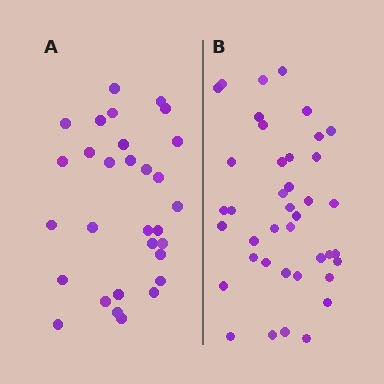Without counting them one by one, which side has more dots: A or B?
Region B (the right region) has more dots.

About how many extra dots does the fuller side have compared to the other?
Region B has roughly 10 or so more dots than region A.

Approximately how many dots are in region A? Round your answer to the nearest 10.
About 30 dots.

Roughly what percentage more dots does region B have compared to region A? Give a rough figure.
About 35% more.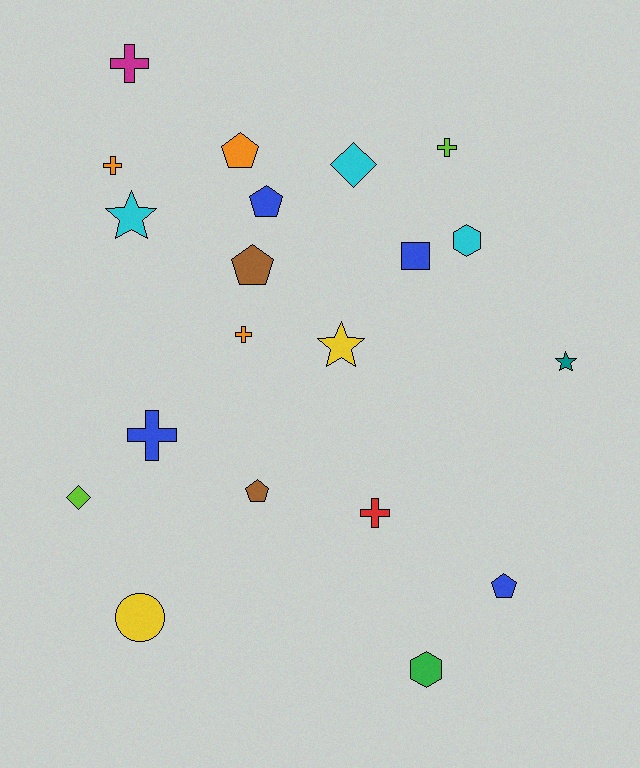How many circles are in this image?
There is 1 circle.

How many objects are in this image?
There are 20 objects.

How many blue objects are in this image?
There are 4 blue objects.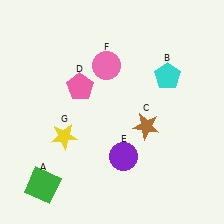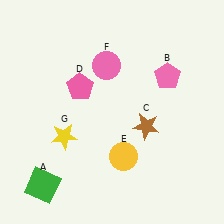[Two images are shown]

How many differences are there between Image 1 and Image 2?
There are 2 differences between the two images.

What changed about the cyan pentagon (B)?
In Image 1, B is cyan. In Image 2, it changed to pink.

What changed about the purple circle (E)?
In Image 1, E is purple. In Image 2, it changed to yellow.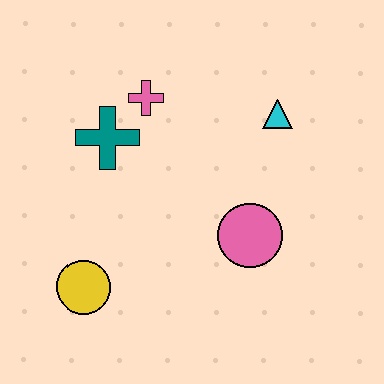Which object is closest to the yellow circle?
The teal cross is closest to the yellow circle.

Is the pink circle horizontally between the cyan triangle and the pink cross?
Yes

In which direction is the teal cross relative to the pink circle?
The teal cross is to the left of the pink circle.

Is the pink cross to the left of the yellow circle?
No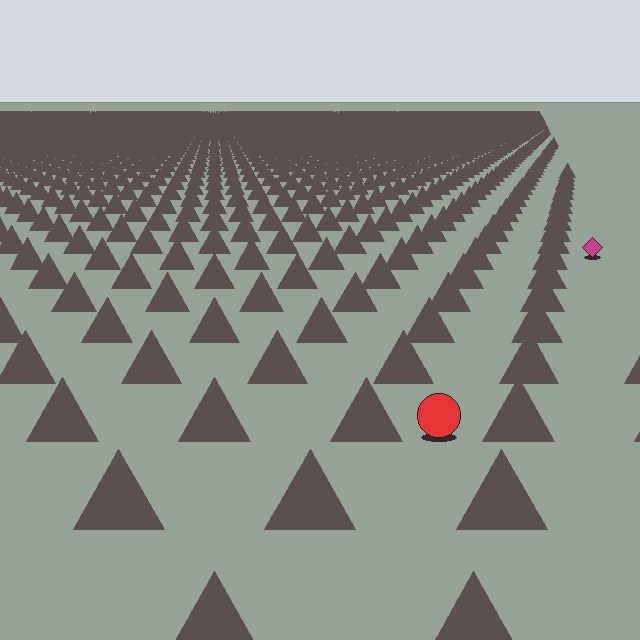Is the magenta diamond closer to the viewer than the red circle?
No. The red circle is closer — you can tell from the texture gradient: the ground texture is coarser near it.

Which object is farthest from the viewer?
The magenta diamond is farthest from the viewer. It appears smaller and the ground texture around it is denser.